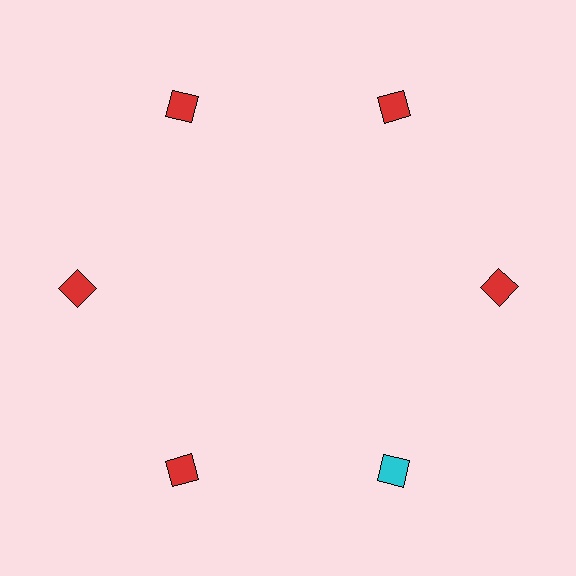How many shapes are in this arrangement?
There are 6 shapes arranged in a ring pattern.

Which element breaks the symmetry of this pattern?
The cyan diamond at roughly the 5 o'clock position breaks the symmetry. All other shapes are red diamonds.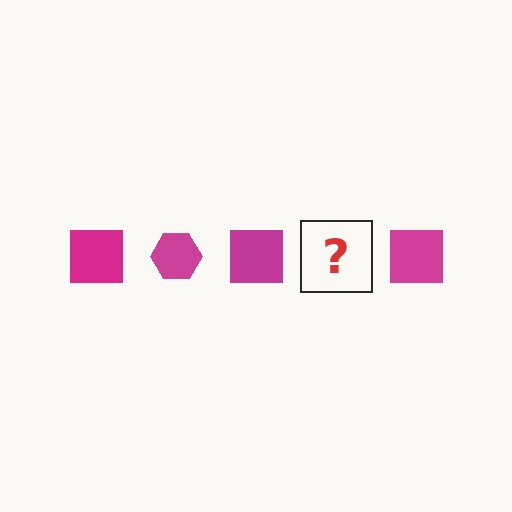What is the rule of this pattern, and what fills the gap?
The rule is that the pattern cycles through square, hexagon shapes in magenta. The gap should be filled with a magenta hexagon.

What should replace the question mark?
The question mark should be replaced with a magenta hexagon.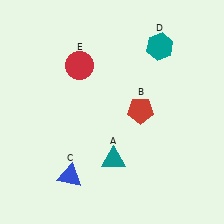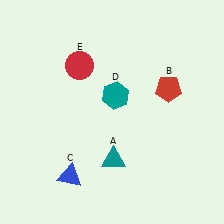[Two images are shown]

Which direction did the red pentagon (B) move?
The red pentagon (B) moved right.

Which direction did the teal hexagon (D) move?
The teal hexagon (D) moved down.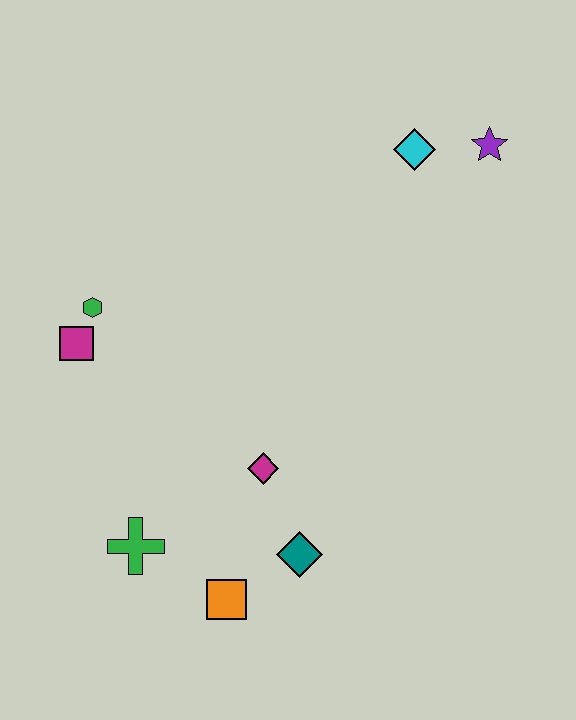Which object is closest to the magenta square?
The green hexagon is closest to the magenta square.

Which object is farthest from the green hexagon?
The purple star is farthest from the green hexagon.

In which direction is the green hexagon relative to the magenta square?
The green hexagon is above the magenta square.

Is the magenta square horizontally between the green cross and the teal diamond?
No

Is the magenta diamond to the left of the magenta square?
No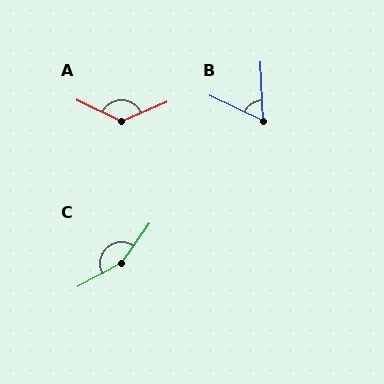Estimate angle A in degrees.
Approximately 131 degrees.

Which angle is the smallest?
B, at approximately 62 degrees.